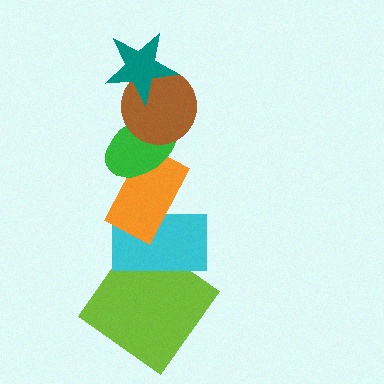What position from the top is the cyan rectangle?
The cyan rectangle is 5th from the top.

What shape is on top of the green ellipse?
The brown circle is on top of the green ellipse.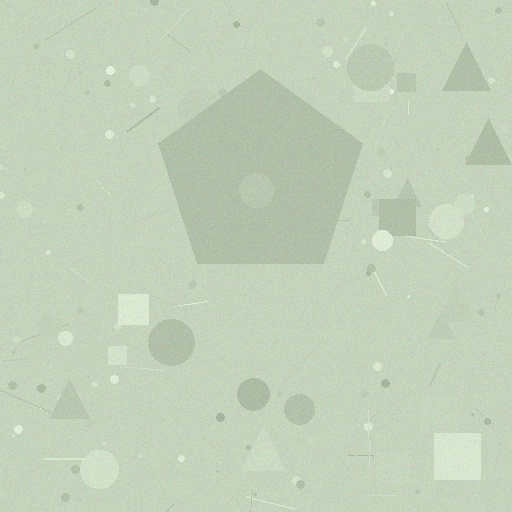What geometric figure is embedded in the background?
A pentagon is embedded in the background.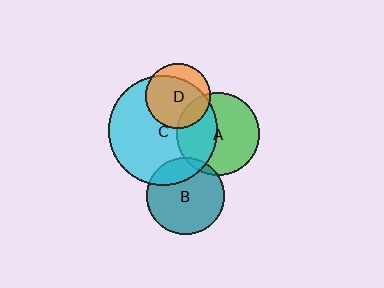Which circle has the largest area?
Circle C (cyan).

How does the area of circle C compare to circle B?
Approximately 2.0 times.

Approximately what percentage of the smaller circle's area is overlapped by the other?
Approximately 25%.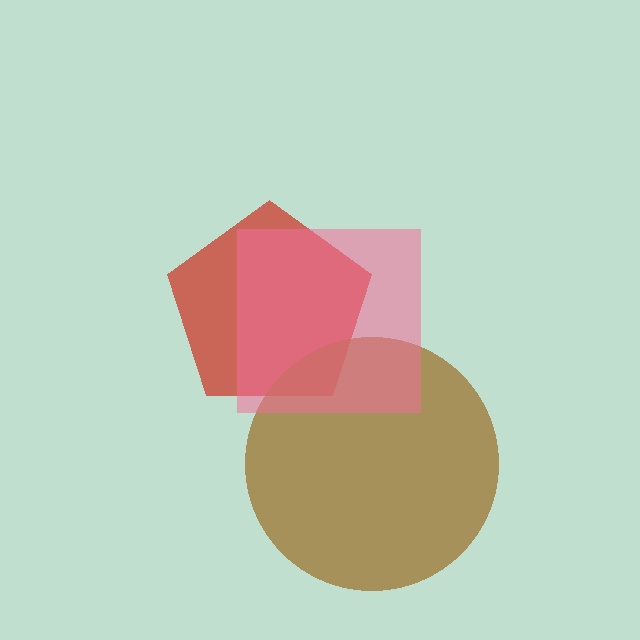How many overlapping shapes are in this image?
There are 3 overlapping shapes in the image.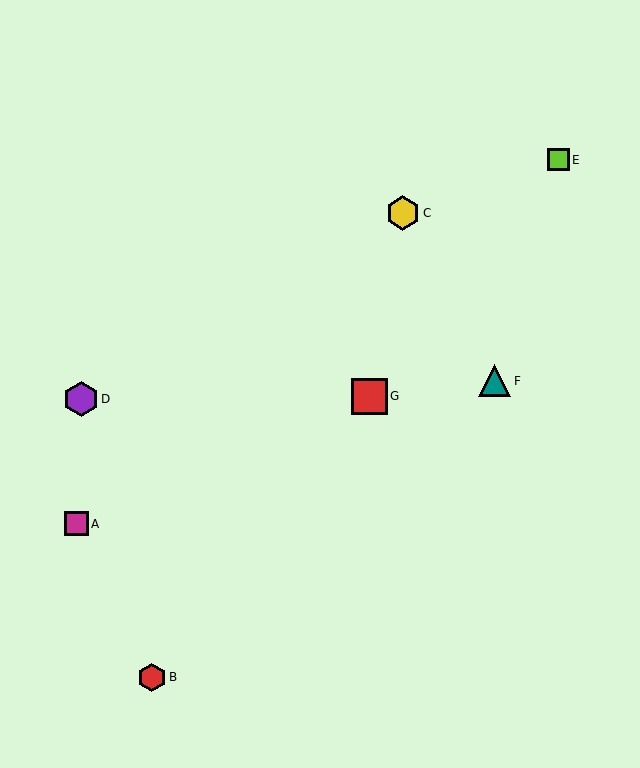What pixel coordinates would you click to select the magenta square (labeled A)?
Click at (76, 524) to select the magenta square A.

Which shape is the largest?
The red square (labeled G) is the largest.